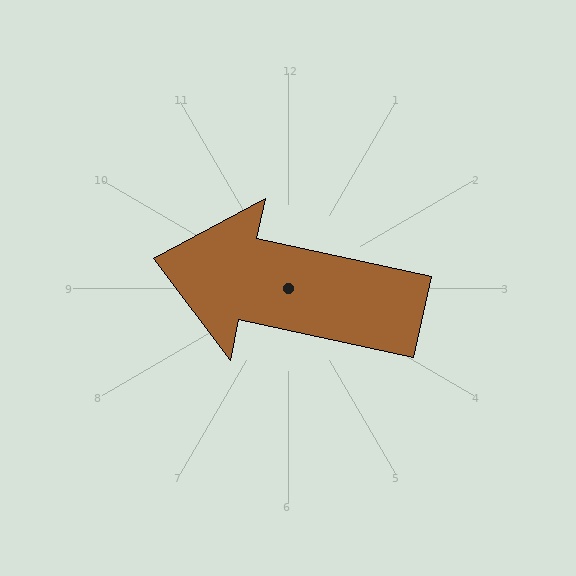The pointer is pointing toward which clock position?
Roughly 9 o'clock.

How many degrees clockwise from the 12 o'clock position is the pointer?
Approximately 282 degrees.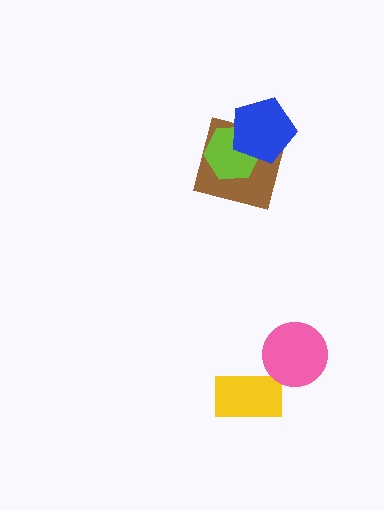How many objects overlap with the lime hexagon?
2 objects overlap with the lime hexagon.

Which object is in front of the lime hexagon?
The blue pentagon is in front of the lime hexagon.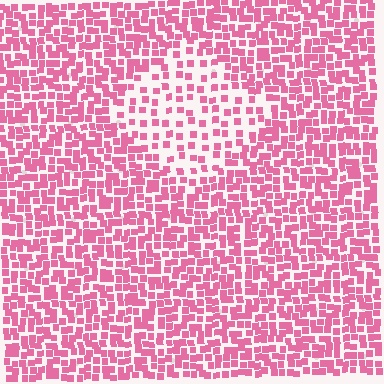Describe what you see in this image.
The image contains small pink elements arranged at two different densities. A diamond-shaped region is visible where the elements are less densely packed than the surrounding area.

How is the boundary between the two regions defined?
The boundary is defined by a change in element density (approximately 2.1x ratio). All elements are the same color, size, and shape.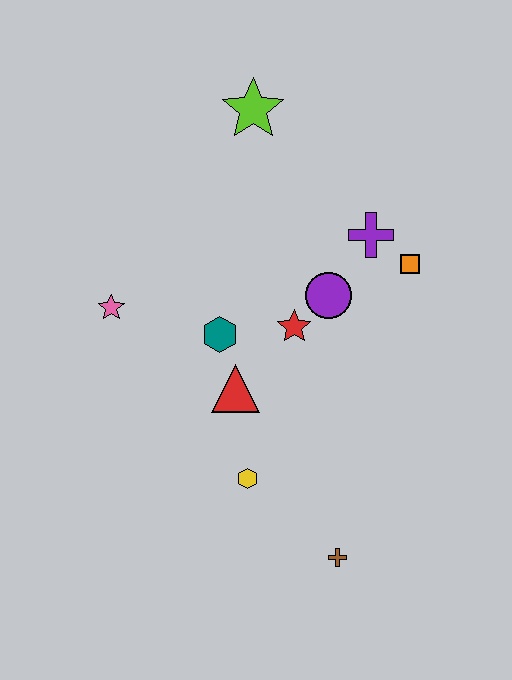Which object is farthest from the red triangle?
The lime star is farthest from the red triangle.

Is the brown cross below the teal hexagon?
Yes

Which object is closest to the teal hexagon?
The red triangle is closest to the teal hexagon.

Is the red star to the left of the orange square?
Yes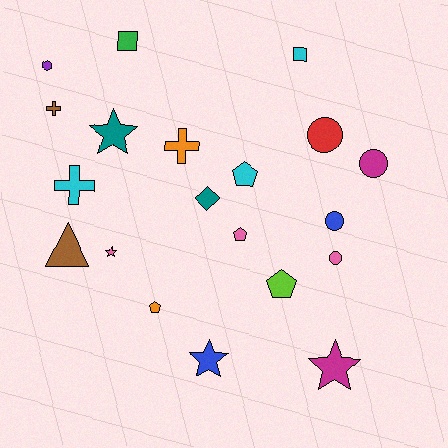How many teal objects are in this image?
There are 2 teal objects.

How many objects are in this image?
There are 20 objects.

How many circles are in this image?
There are 4 circles.